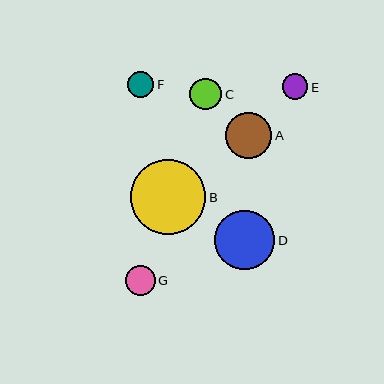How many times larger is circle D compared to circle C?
Circle D is approximately 1.9 times the size of circle C.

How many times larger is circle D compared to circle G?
Circle D is approximately 2.0 times the size of circle G.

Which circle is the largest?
Circle B is the largest with a size of approximately 75 pixels.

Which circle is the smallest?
Circle E is the smallest with a size of approximately 26 pixels.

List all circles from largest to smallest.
From largest to smallest: B, D, A, C, G, F, E.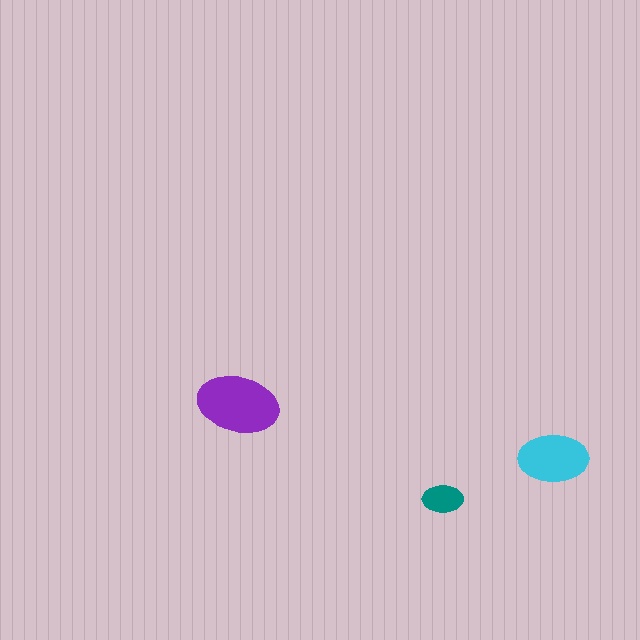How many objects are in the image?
There are 3 objects in the image.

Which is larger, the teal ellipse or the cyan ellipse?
The cyan one.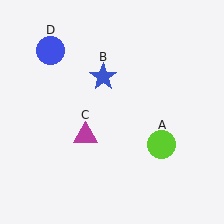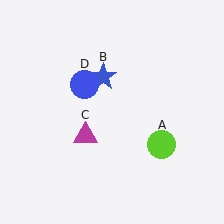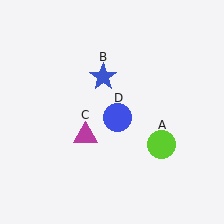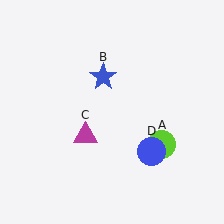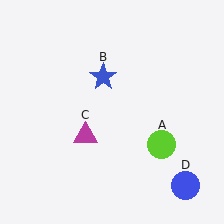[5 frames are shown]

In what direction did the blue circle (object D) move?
The blue circle (object D) moved down and to the right.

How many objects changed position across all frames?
1 object changed position: blue circle (object D).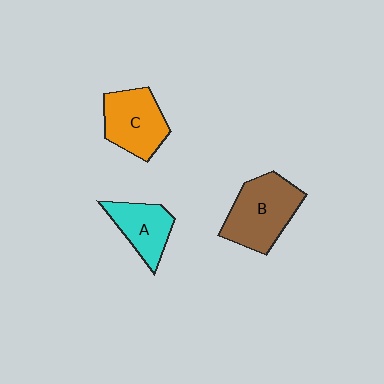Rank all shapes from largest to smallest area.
From largest to smallest: B (brown), C (orange), A (cyan).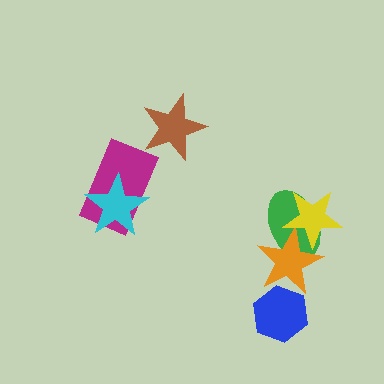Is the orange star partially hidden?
Yes, it is partially covered by another shape.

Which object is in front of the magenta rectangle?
The cyan star is in front of the magenta rectangle.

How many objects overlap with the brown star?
0 objects overlap with the brown star.